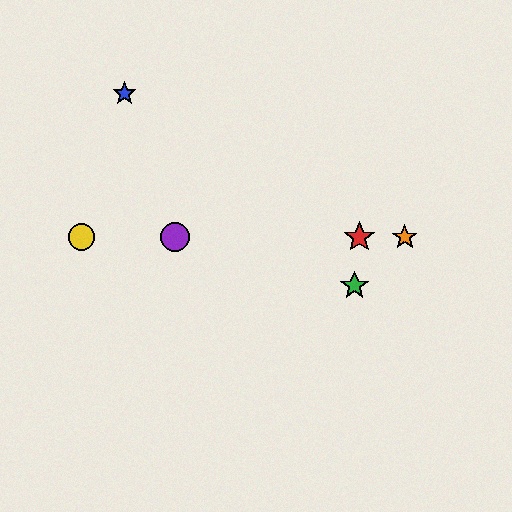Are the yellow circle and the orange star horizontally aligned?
Yes, both are at y≈237.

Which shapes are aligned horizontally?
The red star, the yellow circle, the purple circle, the orange star are aligned horizontally.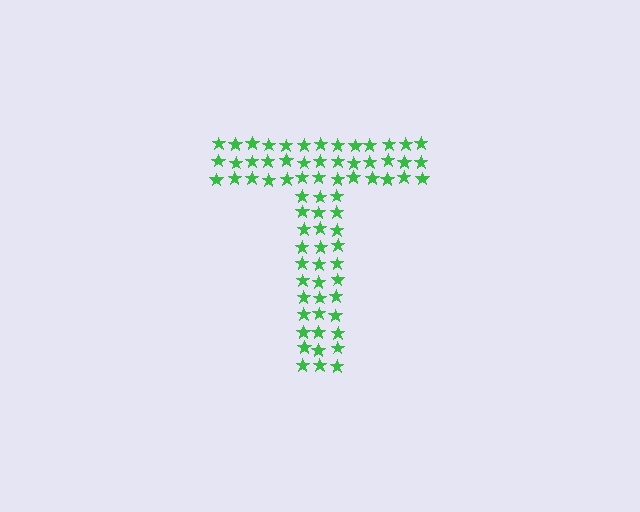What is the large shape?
The large shape is the letter T.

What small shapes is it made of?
It is made of small stars.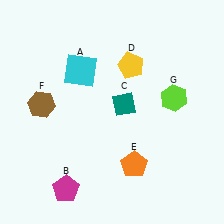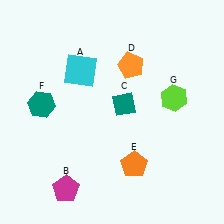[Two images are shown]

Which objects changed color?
D changed from yellow to orange. F changed from brown to teal.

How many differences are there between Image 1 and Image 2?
There are 2 differences between the two images.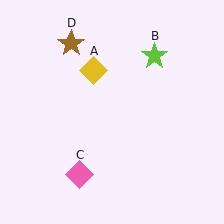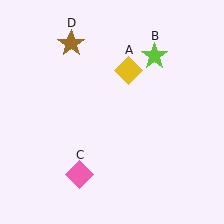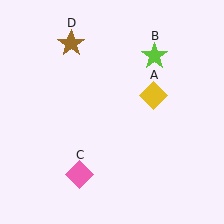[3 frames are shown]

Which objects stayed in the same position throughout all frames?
Lime star (object B) and pink diamond (object C) and brown star (object D) remained stationary.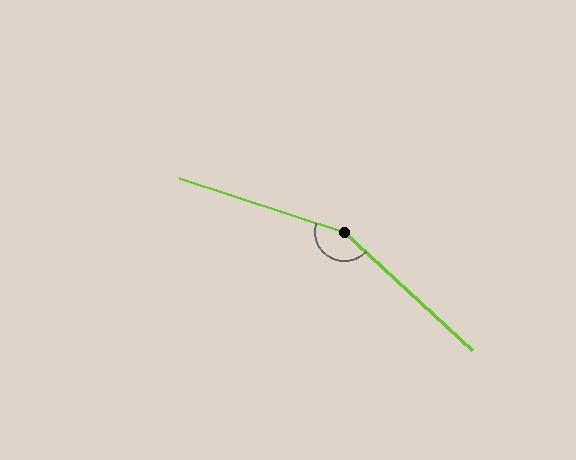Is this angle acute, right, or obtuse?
It is obtuse.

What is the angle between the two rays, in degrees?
Approximately 155 degrees.